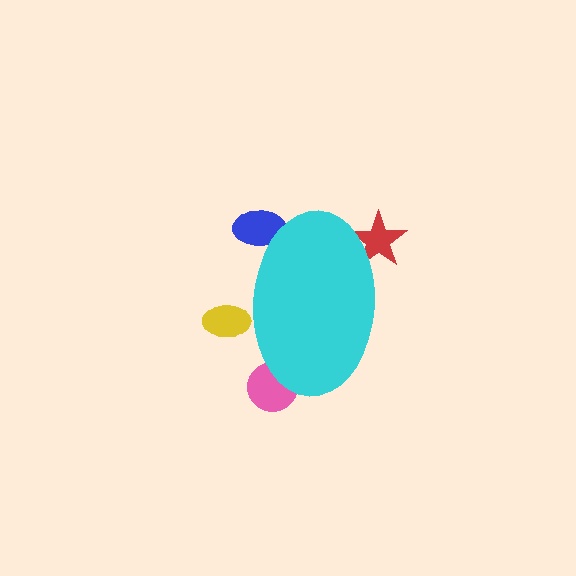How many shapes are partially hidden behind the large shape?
4 shapes are partially hidden.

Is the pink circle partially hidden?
Yes, the pink circle is partially hidden behind the cyan ellipse.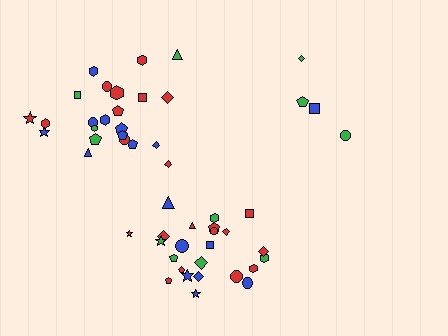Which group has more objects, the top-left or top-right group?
The top-left group.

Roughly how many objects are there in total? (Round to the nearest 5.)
Roughly 50 objects in total.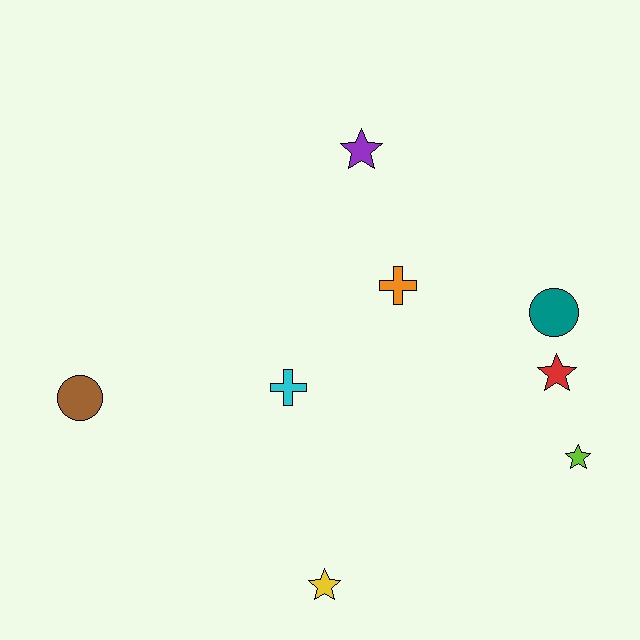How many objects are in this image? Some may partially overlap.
There are 8 objects.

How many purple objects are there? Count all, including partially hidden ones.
There is 1 purple object.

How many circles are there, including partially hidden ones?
There are 2 circles.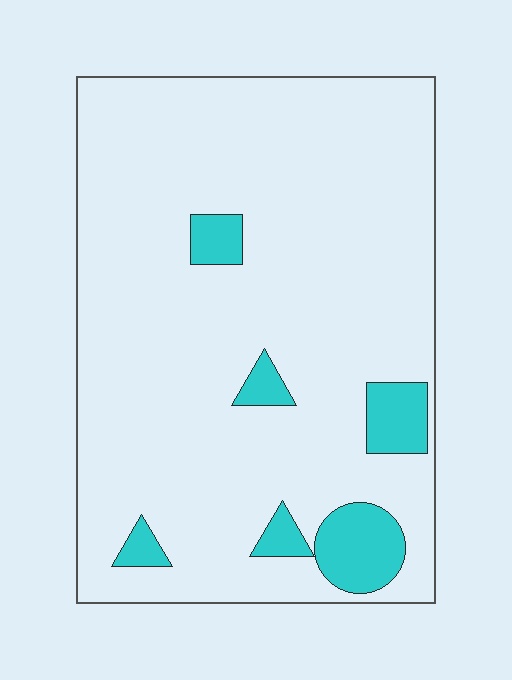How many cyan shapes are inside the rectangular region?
6.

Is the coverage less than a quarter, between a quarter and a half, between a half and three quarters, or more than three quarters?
Less than a quarter.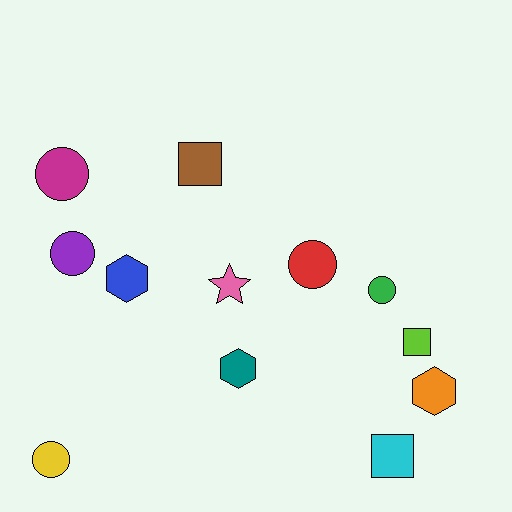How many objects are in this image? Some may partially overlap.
There are 12 objects.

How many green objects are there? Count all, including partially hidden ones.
There is 1 green object.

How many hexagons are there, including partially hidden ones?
There are 3 hexagons.